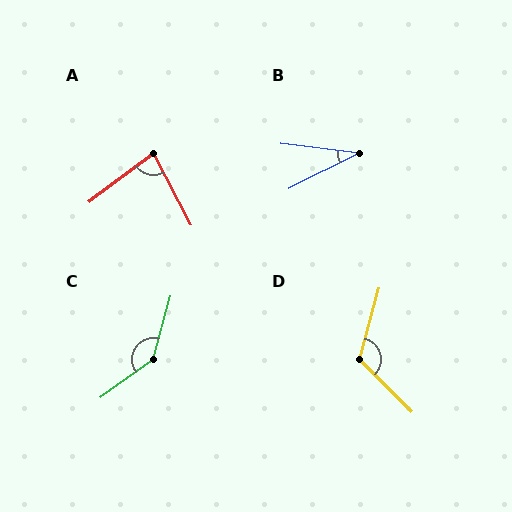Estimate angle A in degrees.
Approximately 81 degrees.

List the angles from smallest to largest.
B (34°), A (81°), D (120°), C (141°).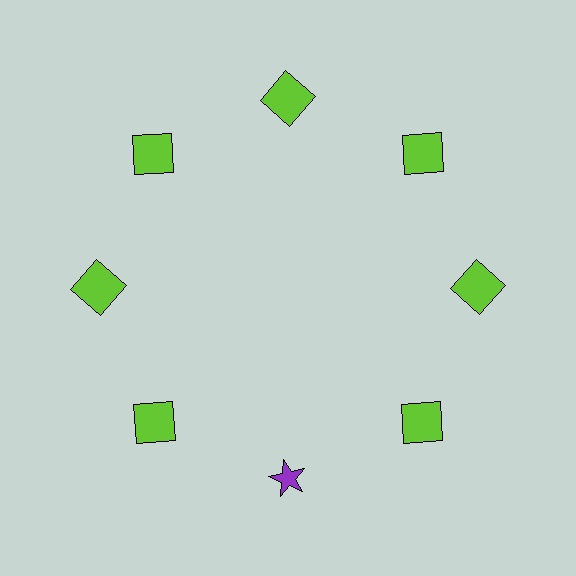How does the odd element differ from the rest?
It differs in both color (purple instead of lime) and shape (star instead of square).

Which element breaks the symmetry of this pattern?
The purple star at roughly the 6 o'clock position breaks the symmetry. All other shapes are lime squares.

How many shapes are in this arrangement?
There are 8 shapes arranged in a ring pattern.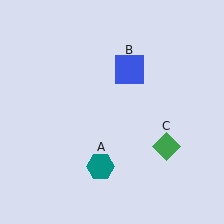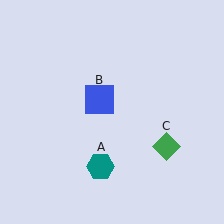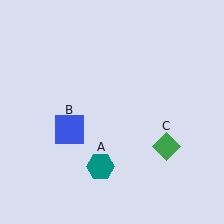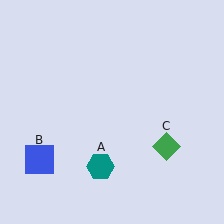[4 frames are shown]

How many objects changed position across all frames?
1 object changed position: blue square (object B).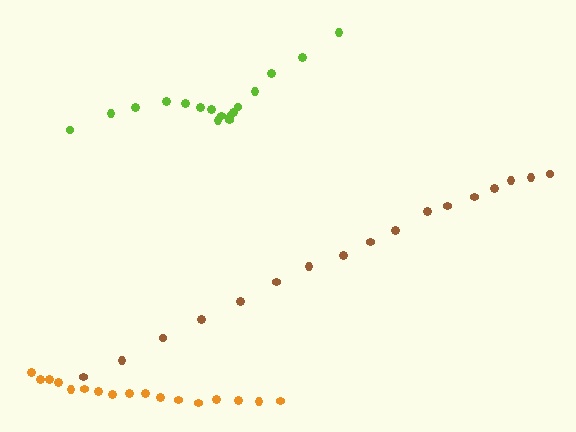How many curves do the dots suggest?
There are 3 distinct paths.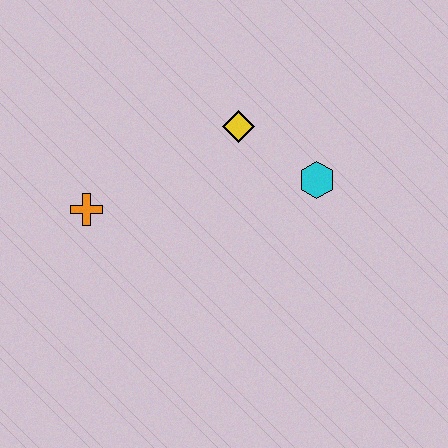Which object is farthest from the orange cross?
The cyan hexagon is farthest from the orange cross.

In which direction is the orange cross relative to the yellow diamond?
The orange cross is to the left of the yellow diamond.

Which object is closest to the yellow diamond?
The cyan hexagon is closest to the yellow diamond.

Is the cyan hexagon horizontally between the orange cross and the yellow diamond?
No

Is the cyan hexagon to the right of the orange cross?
Yes